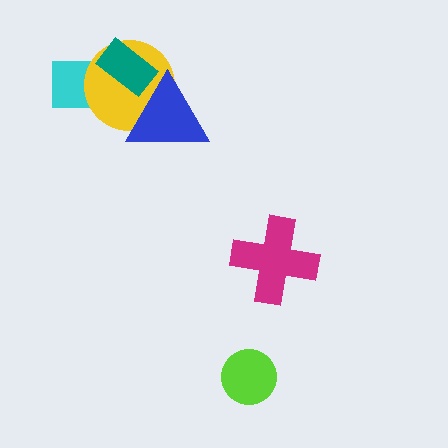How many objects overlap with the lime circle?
0 objects overlap with the lime circle.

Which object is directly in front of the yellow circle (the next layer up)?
The blue triangle is directly in front of the yellow circle.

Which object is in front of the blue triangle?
The teal rectangle is in front of the blue triangle.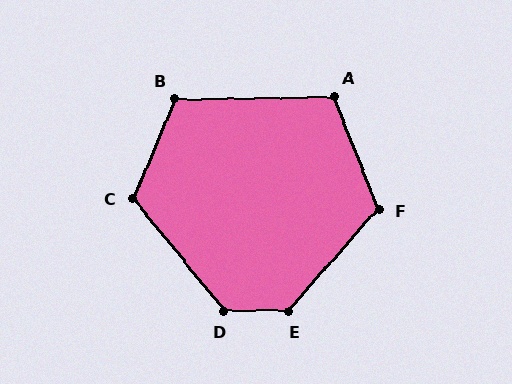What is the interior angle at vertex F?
Approximately 117 degrees (obtuse).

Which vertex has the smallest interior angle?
A, at approximately 110 degrees.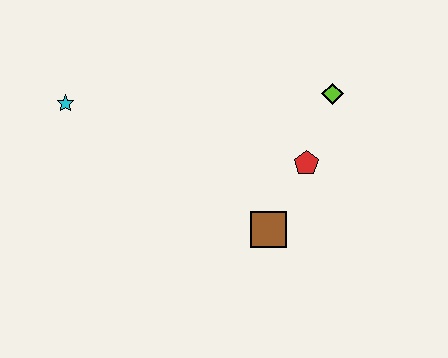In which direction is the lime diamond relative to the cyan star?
The lime diamond is to the right of the cyan star.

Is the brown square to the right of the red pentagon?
No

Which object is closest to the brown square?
The red pentagon is closest to the brown square.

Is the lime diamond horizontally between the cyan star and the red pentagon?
No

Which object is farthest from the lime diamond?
The cyan star is farthest from the lime diamond.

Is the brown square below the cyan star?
Yes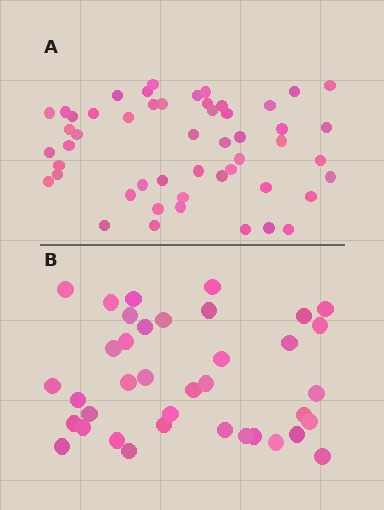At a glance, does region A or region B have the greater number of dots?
Region A (the top region) has more dots.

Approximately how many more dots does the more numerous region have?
Region A has approximately 15 more dots than region B.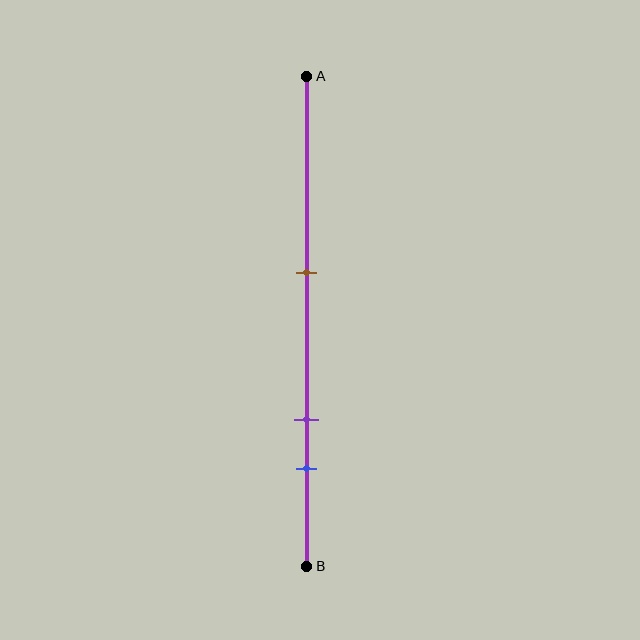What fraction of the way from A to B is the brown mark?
The brown mark is approximately 40% (0.4) of the way from A to B.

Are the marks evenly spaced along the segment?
No, the marks are not evenly spaced.